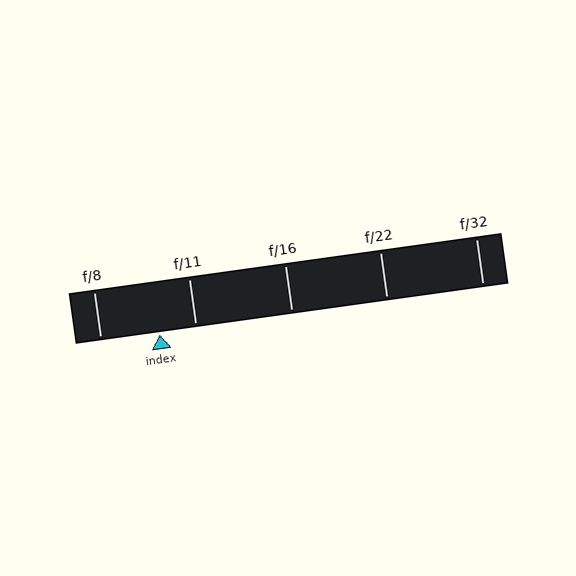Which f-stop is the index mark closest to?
The index mark is closest to f/11.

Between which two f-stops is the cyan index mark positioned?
The index mark is between f/8 and f/11.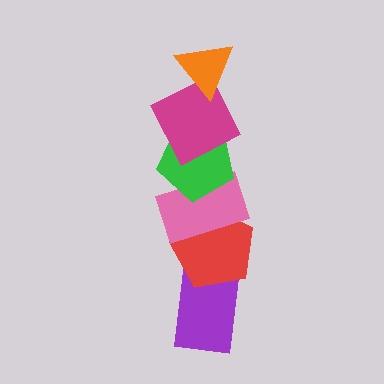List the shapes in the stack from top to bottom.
From top to bottom: the orange triangle, the magenta square, the green pentagon, the pink rectangle, the red pentagon, the purple rectangle.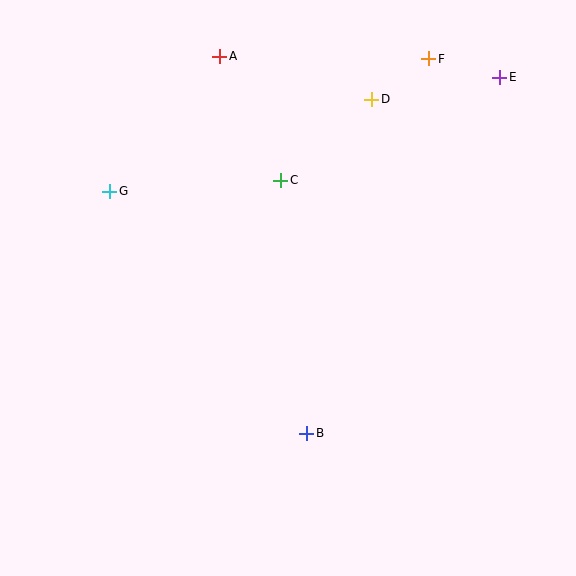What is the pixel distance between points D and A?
The distance between D and A is 158 pixels.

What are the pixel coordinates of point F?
Point F is at (429, 59).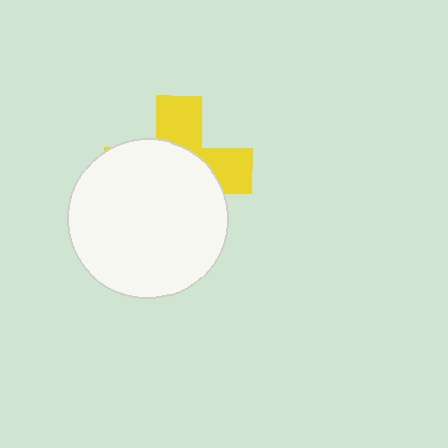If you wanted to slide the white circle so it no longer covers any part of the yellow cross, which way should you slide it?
Slide it down — that is the most direct way to separate the two shapes.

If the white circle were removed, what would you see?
You would see the complete yellow cross.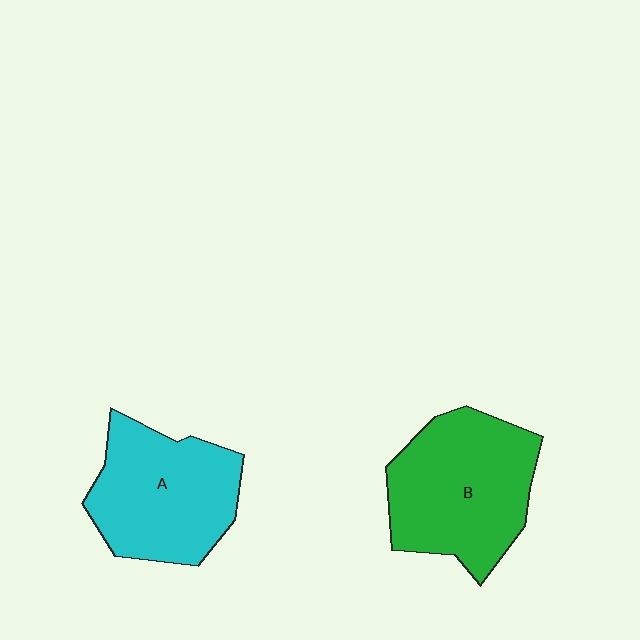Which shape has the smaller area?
Shape A (cyan).